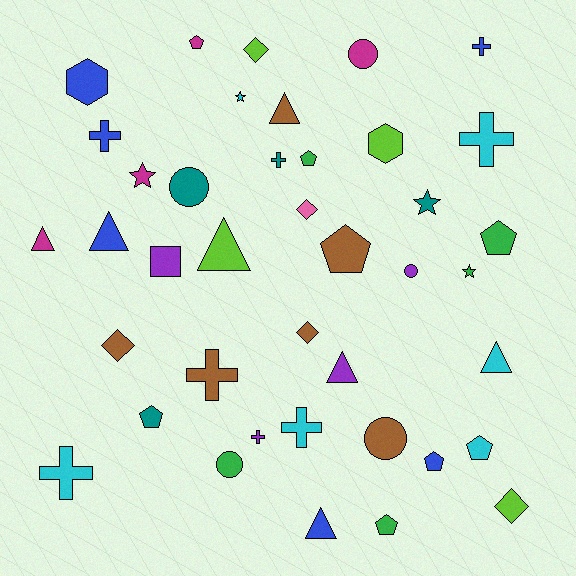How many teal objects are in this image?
There are 4 teal objects.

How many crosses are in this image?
There are 8 crosses.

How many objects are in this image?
There are 40 objects.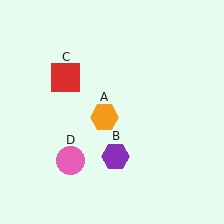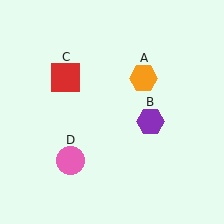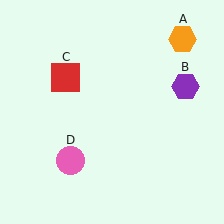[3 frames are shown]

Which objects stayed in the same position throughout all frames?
Red square (object C) and pink circle (object D) remained stationary.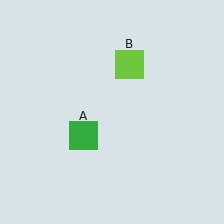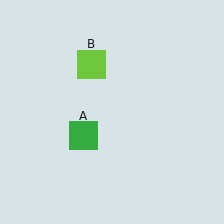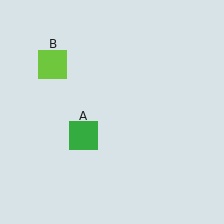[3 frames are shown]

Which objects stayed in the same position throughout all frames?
Green square (object A) remained stationary.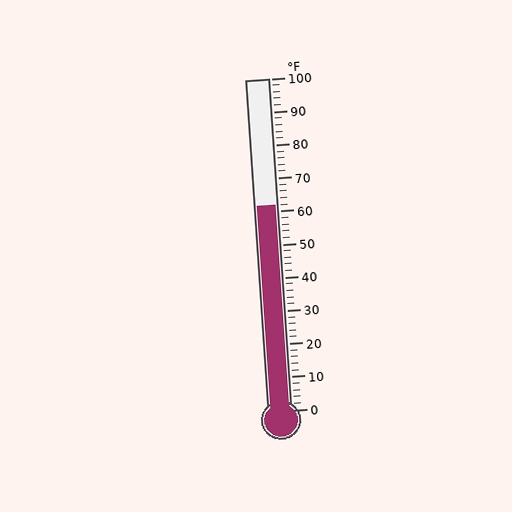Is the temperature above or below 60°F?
The temperature is above 60°F.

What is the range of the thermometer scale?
The thermometer scale ranges from 0°F to 100°F.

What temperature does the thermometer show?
The thermometer shows approximately 62°F.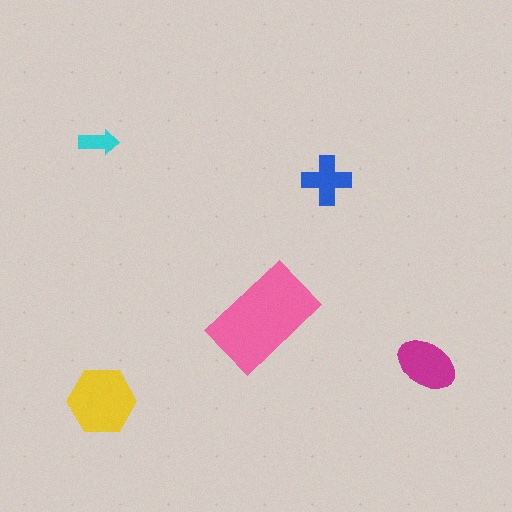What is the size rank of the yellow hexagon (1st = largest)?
2nd.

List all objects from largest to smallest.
The pink rectangle, the yellow hexagon, the magenta ellipse, the blue cross, the cyan arrow.